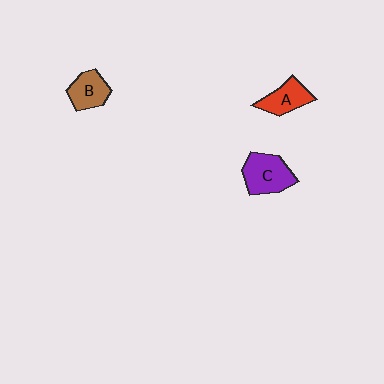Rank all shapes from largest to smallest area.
From largest to smallest: C (purple), A (red), B (brown).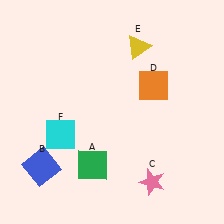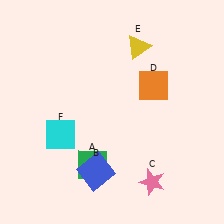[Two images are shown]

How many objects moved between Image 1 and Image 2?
1 object moved between the two images.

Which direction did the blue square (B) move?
The blue square (B) moved right.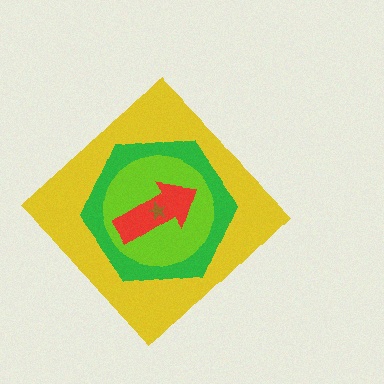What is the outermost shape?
The yellow diamond.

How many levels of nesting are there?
5.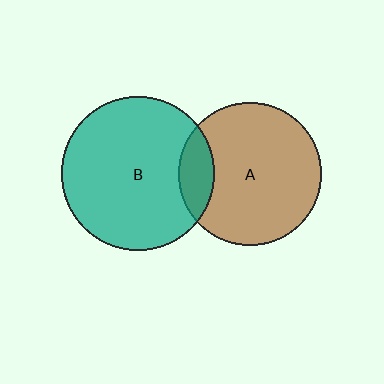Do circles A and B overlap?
Yes.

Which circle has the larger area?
Circle B (teal).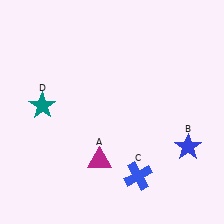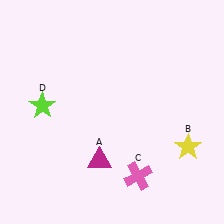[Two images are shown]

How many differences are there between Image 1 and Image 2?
There are 3 differences between the two images.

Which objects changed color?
B changed from blue to yellow. C changed from blue to pink. D changed from teal to lime.